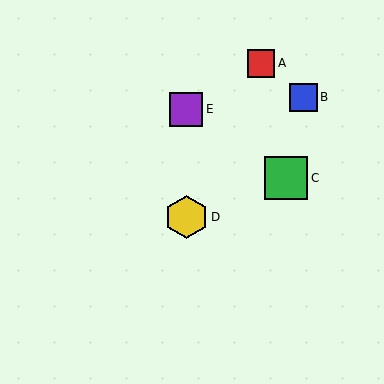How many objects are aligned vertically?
2 objects (D, E) are aligned vertically.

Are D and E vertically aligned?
Yes, both are at x≈186.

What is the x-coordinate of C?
Object C is at x≈286.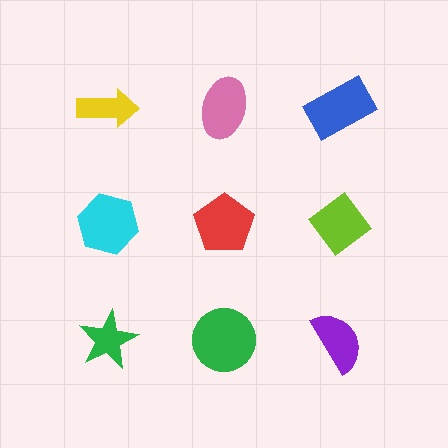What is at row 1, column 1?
A yellow arrow.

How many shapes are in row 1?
3 shapes.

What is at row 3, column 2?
A green circle.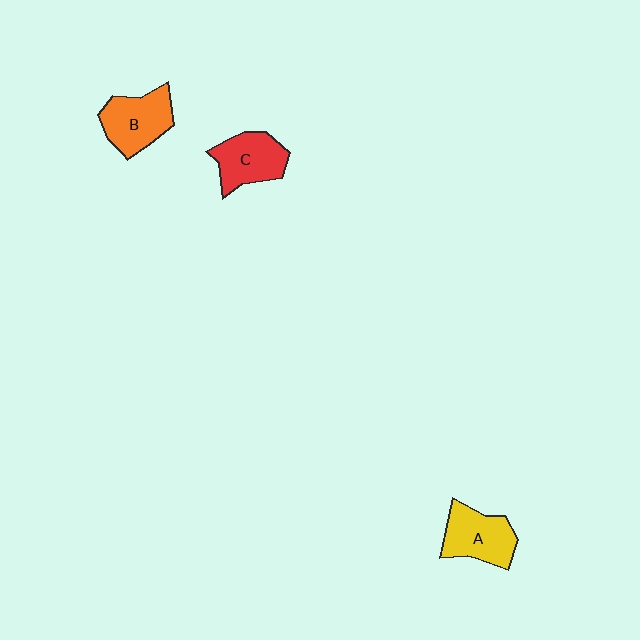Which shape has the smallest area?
Shape C (red).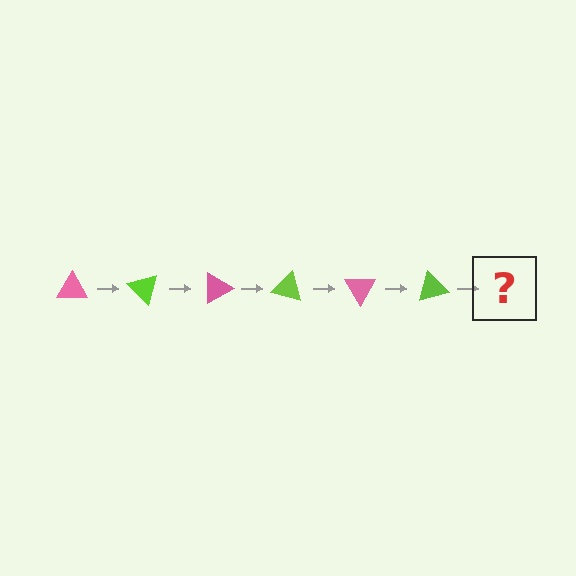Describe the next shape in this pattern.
It should be a pink triangle, rotated 270 degrees from the start.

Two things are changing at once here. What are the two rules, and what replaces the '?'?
The two rules are that it rotates 45 degrees each step and the color cycles through pink and lime. The '?' should be a pink triangle, rotated 270 degrees from the start.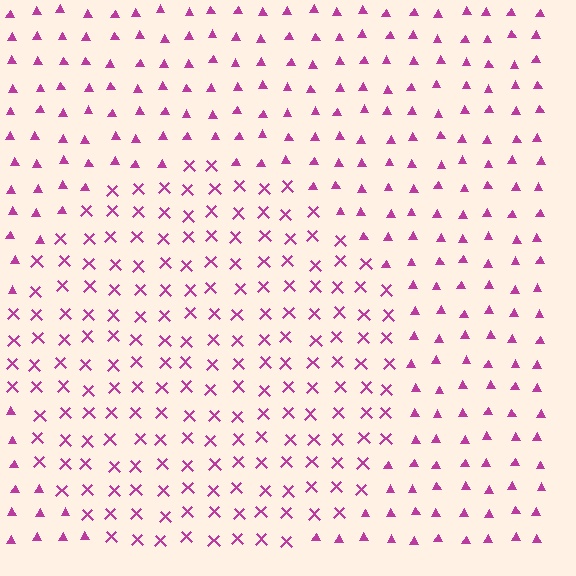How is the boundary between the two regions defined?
The boundary is defined by a change in element shape: X marks inside vs. triangles outside. All elements share the same color and spacing.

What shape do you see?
I see a circle.